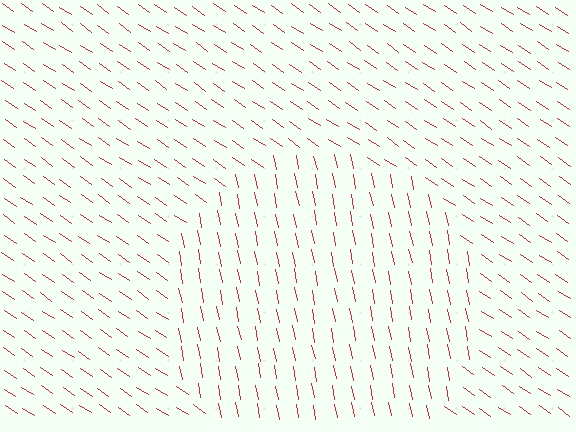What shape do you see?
I see a circle.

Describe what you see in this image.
The image is filled with small red line segments. A circle region in the image has lines oriented differently from the surrounding lines, creating a visible texture boundary.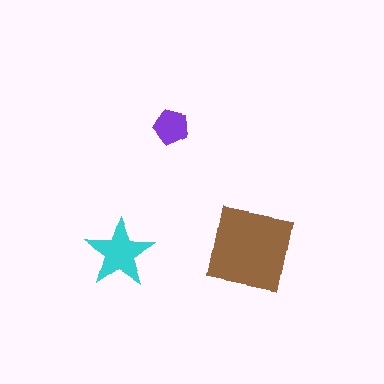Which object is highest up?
The purple pentagon is topmost.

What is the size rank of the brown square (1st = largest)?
1st.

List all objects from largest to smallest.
The brown square, the cyan star, the purple pentagon.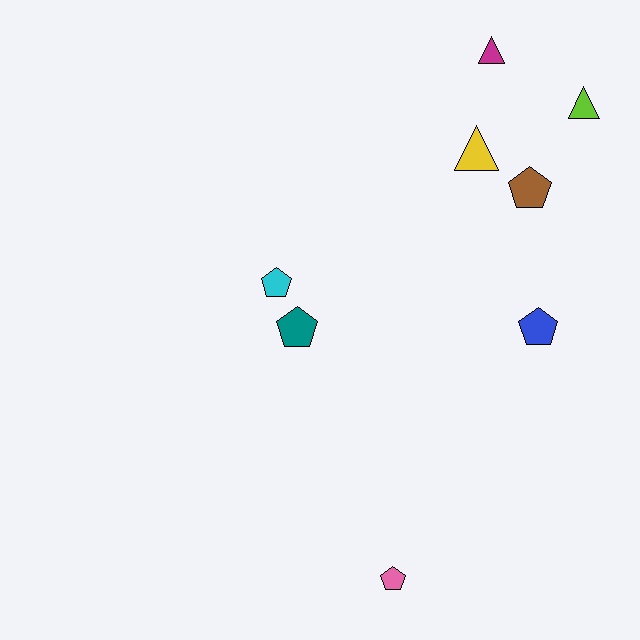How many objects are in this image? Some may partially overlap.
There are 8 objects.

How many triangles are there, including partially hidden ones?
There are 3 triangles.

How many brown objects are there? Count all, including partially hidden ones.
There is 1 brown object.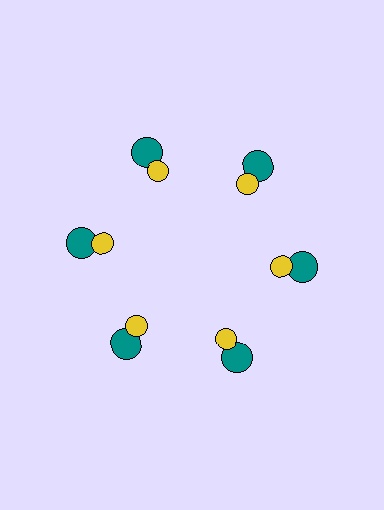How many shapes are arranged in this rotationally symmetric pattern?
There are 12 shapes, arranged in 6 groups of 2.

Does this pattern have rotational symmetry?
Yes, this pattern has 6-fold rotational symmetry. It looks the same after rotating 60 degrees around the center.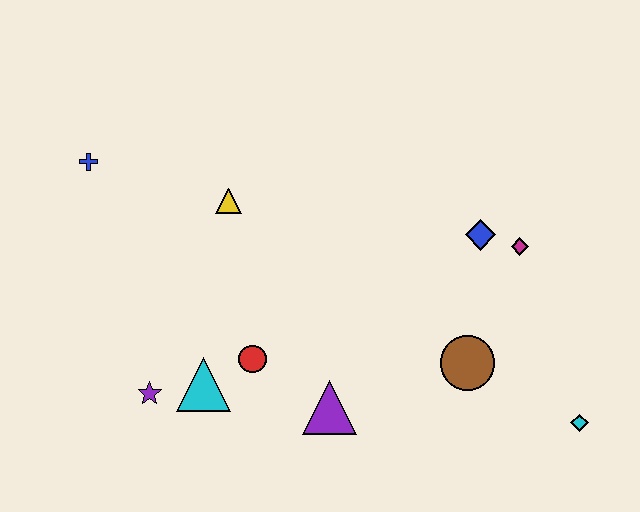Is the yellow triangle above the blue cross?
No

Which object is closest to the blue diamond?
The magenta diamond is closest to the blue diamond.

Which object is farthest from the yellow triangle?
The cyan diamond is farthest from the yellow triangle.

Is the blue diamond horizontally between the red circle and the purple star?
No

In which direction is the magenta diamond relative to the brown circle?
The magenta diamond is above the brown circle.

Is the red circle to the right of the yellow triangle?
Yes